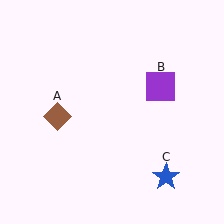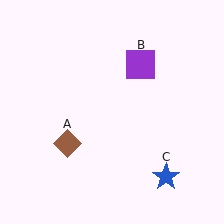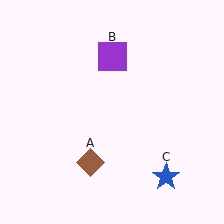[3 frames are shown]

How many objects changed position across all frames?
2 objects changed position: brown diamond (object A), purple square (object B).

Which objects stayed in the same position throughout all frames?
Blue star (object C) remained stationary.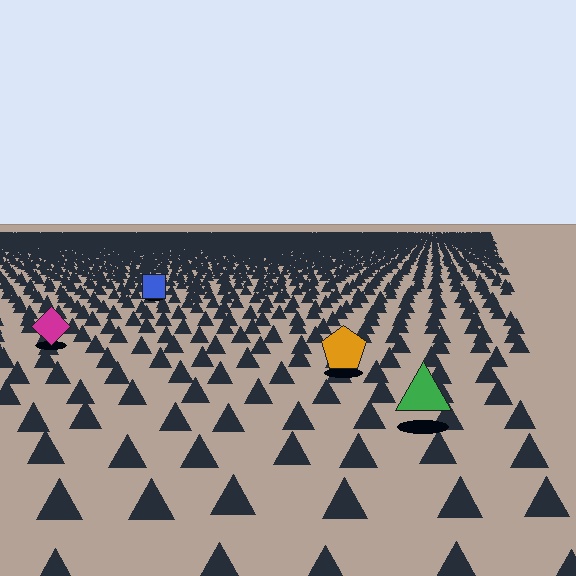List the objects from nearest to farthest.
From nearest to farthest: the green triangle, the orange pentagon, the magenta diamond, the blue square.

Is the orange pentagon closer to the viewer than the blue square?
Yes. The orange pentagon is closer — you can tell from the texture gradient: the ground texture is coarser near it.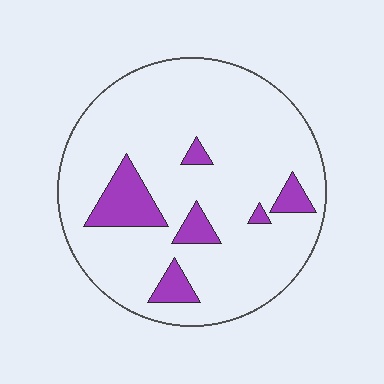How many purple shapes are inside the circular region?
6.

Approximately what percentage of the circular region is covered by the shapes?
Approximately 15%.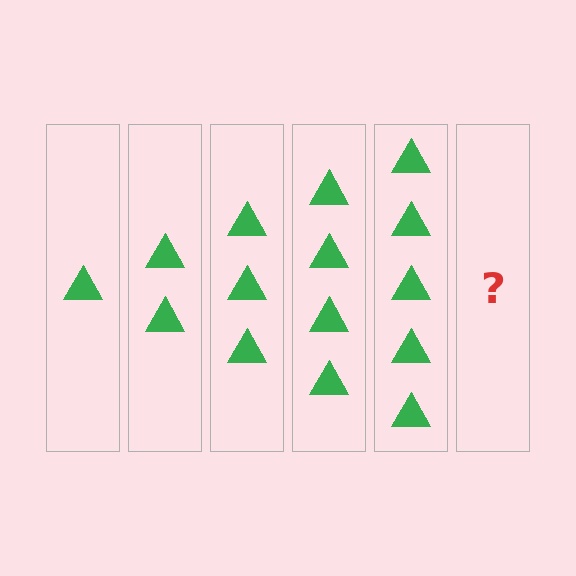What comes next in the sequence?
The next element should be 6 triangles.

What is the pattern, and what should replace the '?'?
The pattern is that each step adds one more triangle. The '?' should be 6 triangles.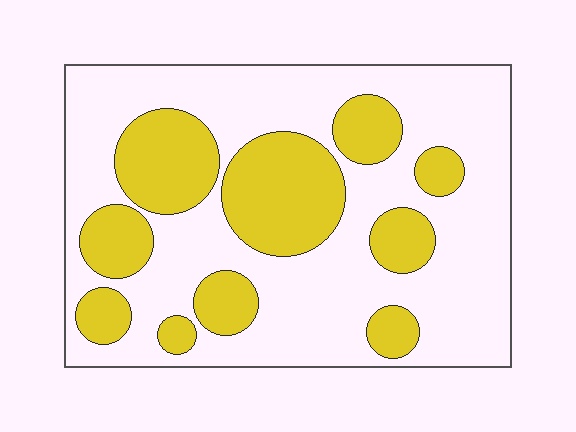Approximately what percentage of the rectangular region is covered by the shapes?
Approximately 35%.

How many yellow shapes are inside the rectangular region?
10.